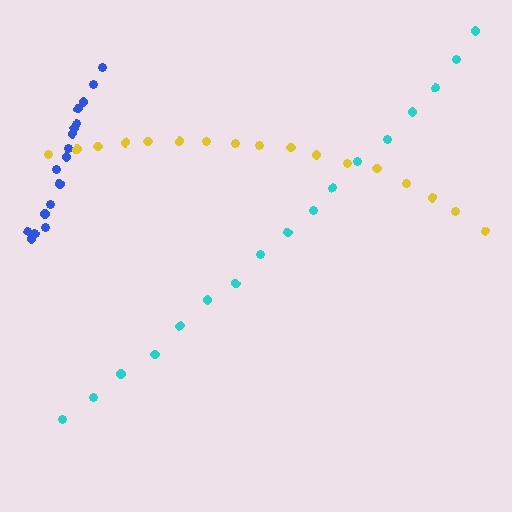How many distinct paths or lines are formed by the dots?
There are 3 distinct paths.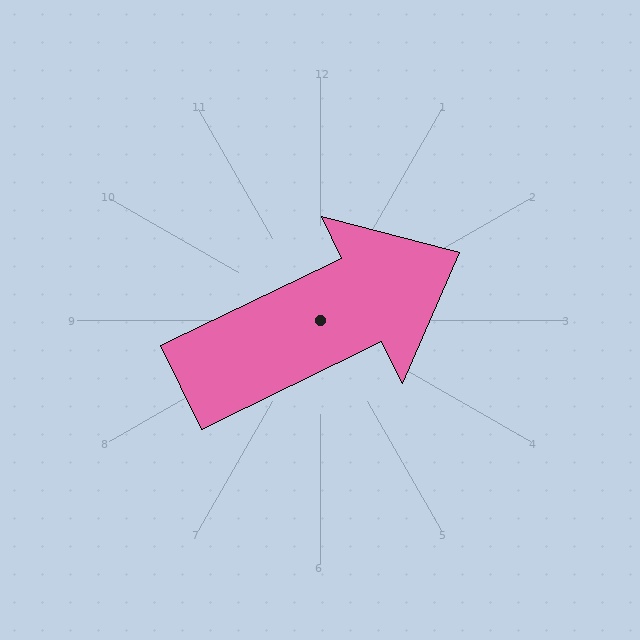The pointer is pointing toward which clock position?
Roughly 2 o'clock.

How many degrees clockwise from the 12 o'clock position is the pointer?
Approximately 64 degrees.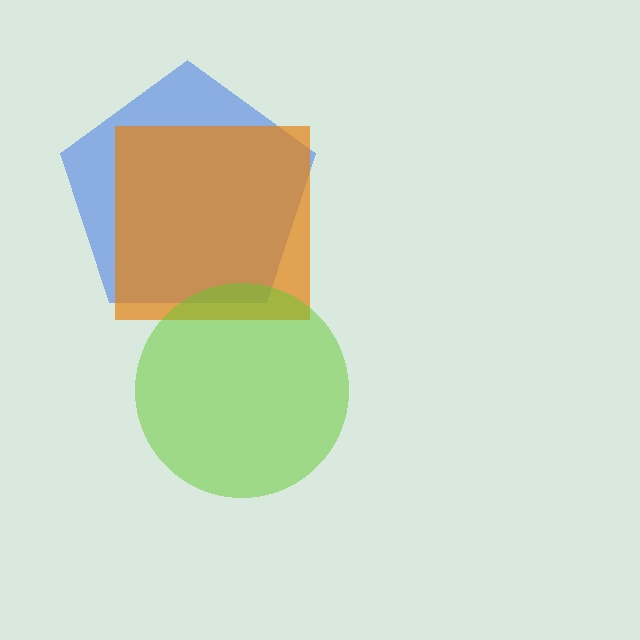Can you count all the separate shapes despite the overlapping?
Yes, there are 3 separate shapes.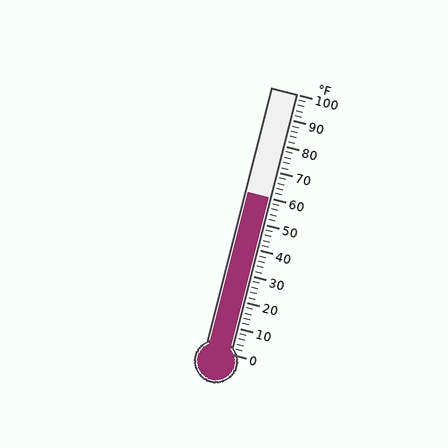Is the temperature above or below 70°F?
The temperature is below 70°F.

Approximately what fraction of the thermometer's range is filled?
The thermometer is filled to approximately 60% of its range.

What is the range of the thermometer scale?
The thermometer scale ranges from 0°F to 100°F.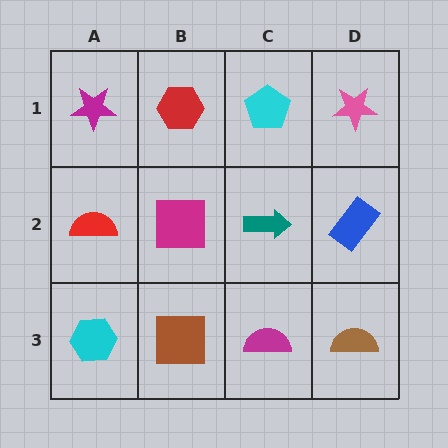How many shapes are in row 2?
4 shapes.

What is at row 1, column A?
A magenta star.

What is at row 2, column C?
A teal arrow.